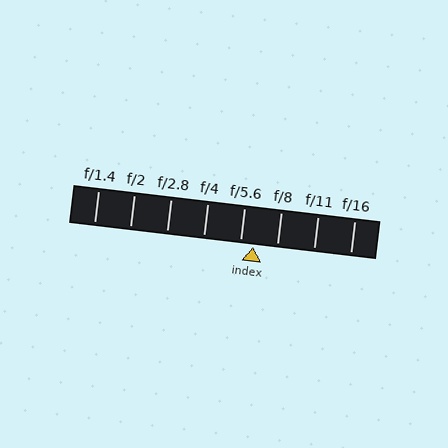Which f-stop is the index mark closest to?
The index mark is closest to f/5.6.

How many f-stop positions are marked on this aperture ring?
There are 8 f-stop positions marked.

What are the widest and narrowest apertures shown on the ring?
The widest aperture shown is f/1.4 and the narrowest is f/16.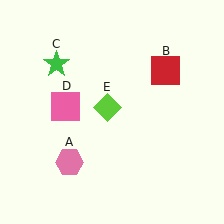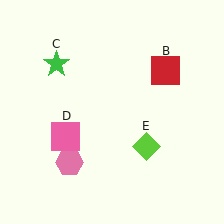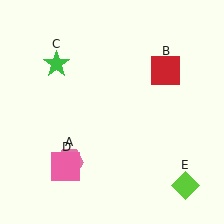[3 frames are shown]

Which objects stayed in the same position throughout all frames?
Pink hexagon (object A) and red square (object B) and green star (object C) remained stationary.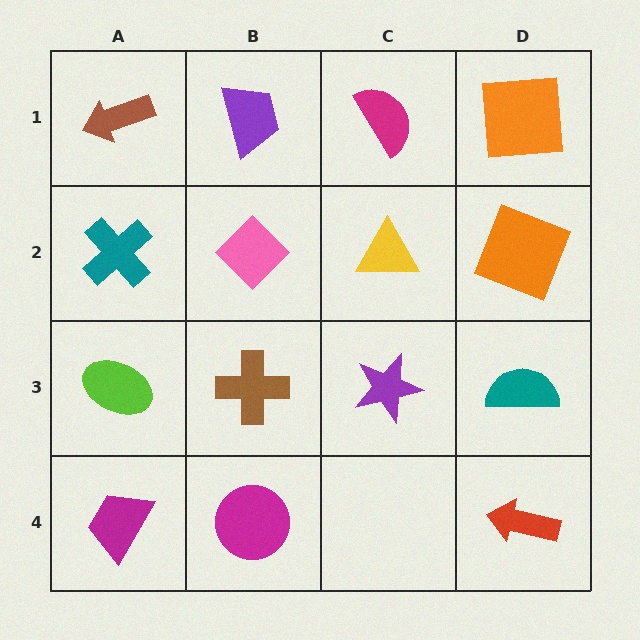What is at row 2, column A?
A teal cross.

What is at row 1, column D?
An orange square.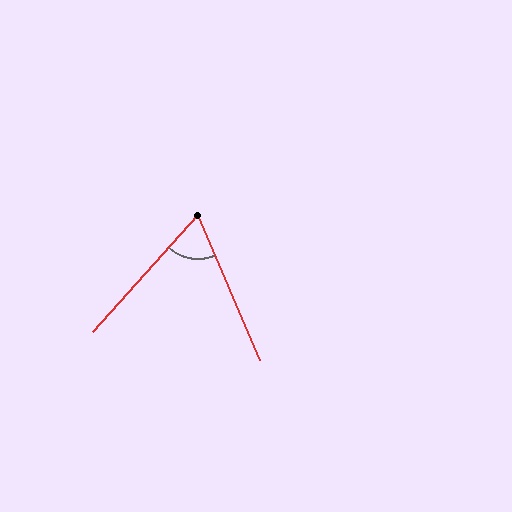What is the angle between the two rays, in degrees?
Approximately 65 degrees.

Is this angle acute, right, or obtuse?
It is acute.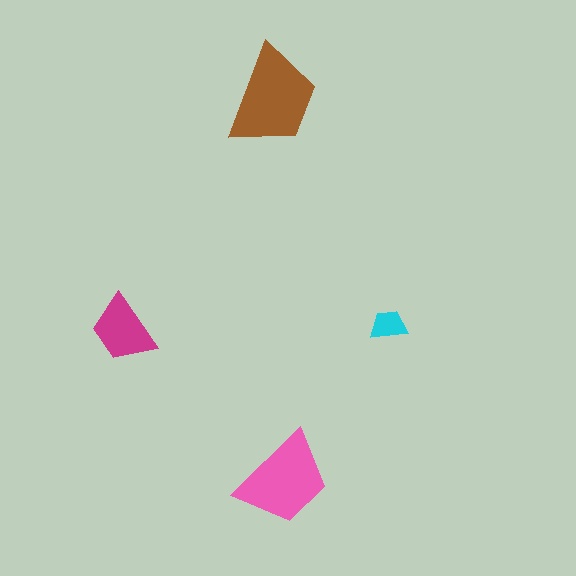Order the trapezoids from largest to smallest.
the brown one, the pink one, the magenta one, the cyan one.